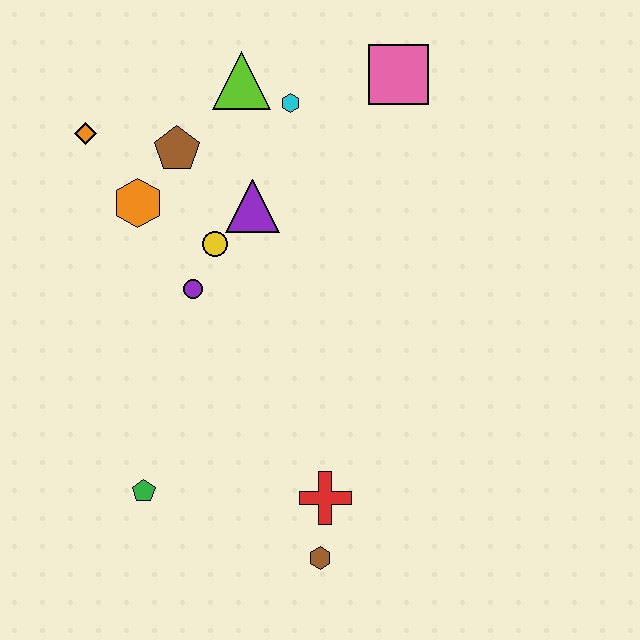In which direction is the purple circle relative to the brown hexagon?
The purple circle is above the brown hexagon.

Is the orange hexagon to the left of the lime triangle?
Yes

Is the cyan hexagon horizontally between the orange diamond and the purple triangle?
No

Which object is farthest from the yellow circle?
The brown hexagon is farthest from the yellow circle.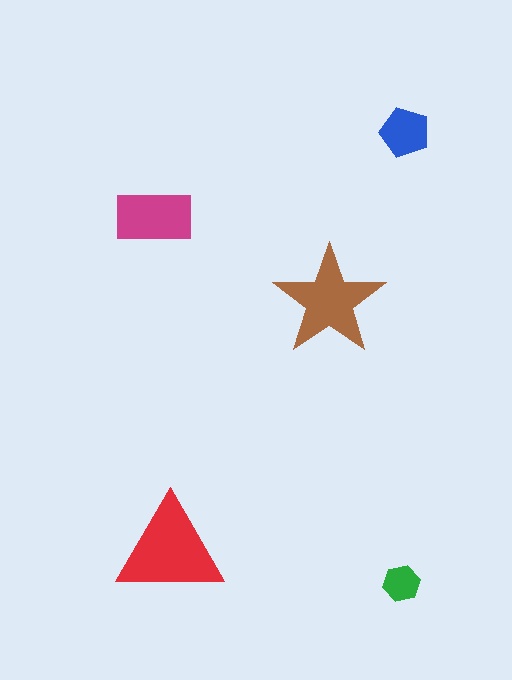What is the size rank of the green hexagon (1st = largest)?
5th.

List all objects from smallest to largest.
The green hexagon, the blue pentagon, the magenta rectangle, the brown star, the red triangle.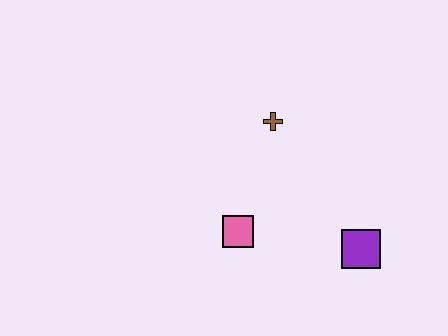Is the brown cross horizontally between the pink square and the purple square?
Yes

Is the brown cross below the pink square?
No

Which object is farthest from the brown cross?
The purple square is farthest from the brown cross.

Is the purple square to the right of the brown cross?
Yes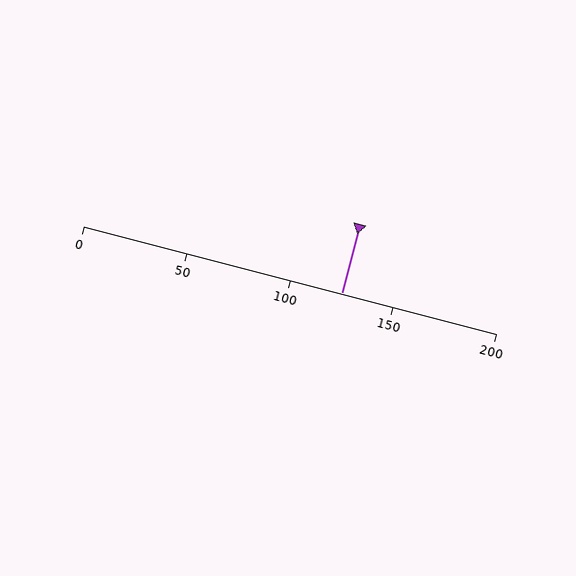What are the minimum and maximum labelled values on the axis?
The axis runs from 0 to 200.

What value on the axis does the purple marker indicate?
The marker indicates approximately 125.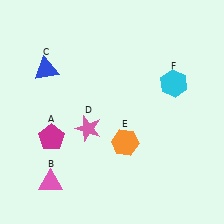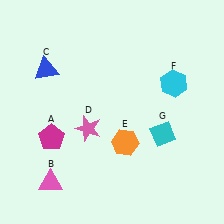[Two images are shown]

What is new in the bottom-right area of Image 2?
A cyan diamond (G) was added in the bottom-right area of Image 2.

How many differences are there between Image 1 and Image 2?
There is 1 difference between the two images.